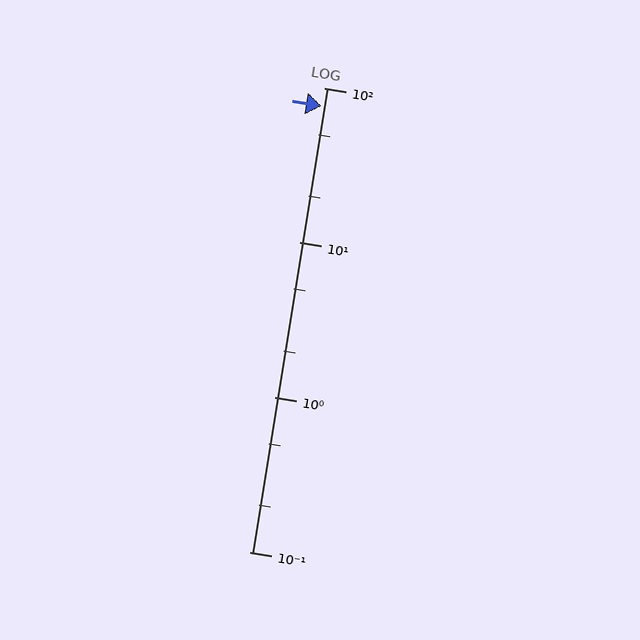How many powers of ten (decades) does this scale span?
The scale spans 3 decades, from 0.1 to 100.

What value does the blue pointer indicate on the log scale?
The pointer indicates approximately 76.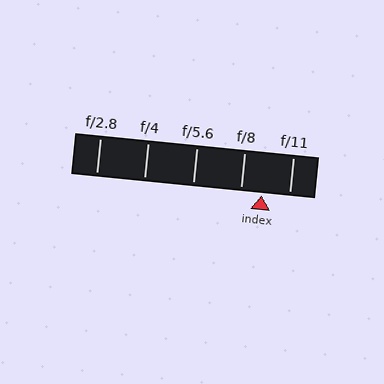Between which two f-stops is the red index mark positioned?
The index mark is between f/8 and f/11.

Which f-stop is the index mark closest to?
The index mark is closest to f/8.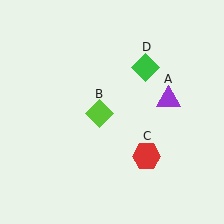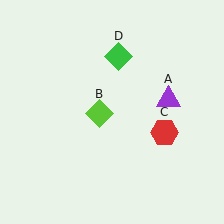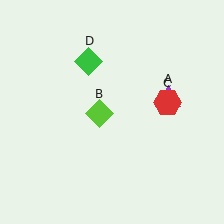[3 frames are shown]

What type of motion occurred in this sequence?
The red hexagon (object C), green diamond (object D) rotated counterclockwise around the center of the scene.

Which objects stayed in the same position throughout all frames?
Purple triangle (object A) and lime diamond (object B) remained stationary.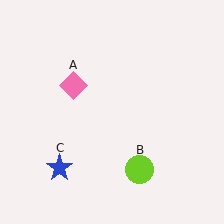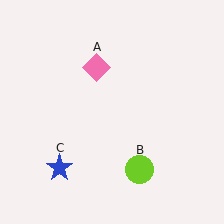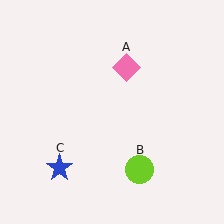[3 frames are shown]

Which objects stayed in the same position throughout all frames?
Lime circle (object B) and blue star (object C) remained stationary.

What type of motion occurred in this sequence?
The pink diamond (object A) rotated clockwise around the center of the scene.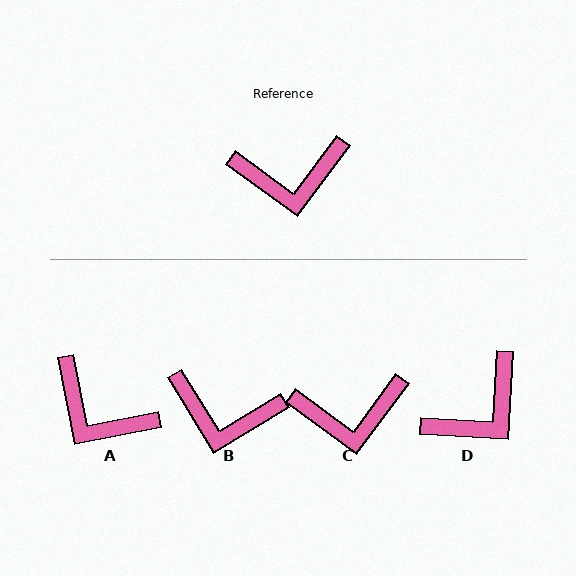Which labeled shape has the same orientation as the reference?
C.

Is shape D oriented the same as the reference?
No, it is off by about 33 degrees.